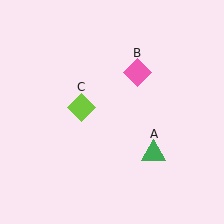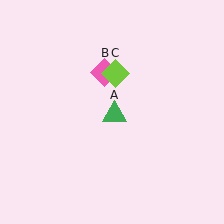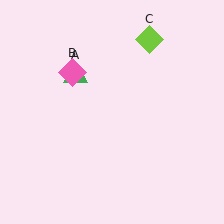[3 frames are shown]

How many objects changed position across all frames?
3 objects changed position: green triangle (object A), pink diamond (object B), lime diamond (object C).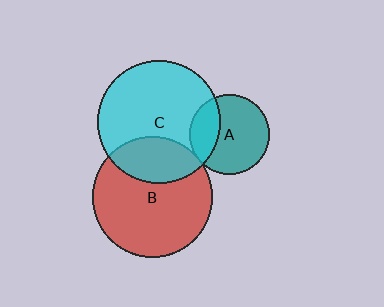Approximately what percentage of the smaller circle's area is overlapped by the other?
Approximately 25%.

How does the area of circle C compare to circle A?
Approximately 2.4 times.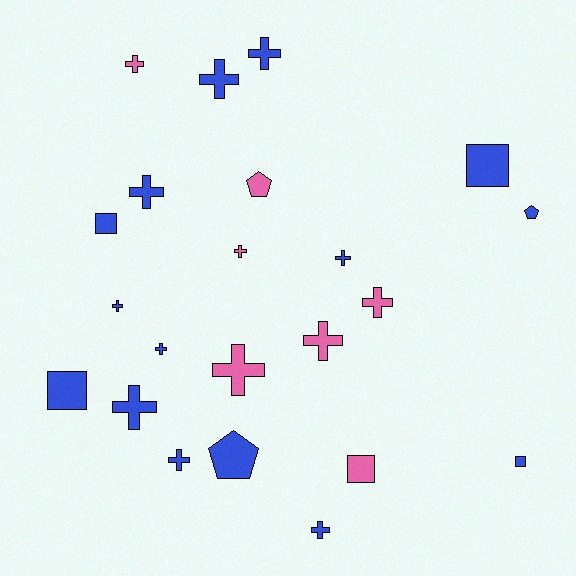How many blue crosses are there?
There are 9 blue crosses.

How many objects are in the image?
There are 22 objects.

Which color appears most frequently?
Blue, with 15 objects.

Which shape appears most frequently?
Cross, with 14 objects.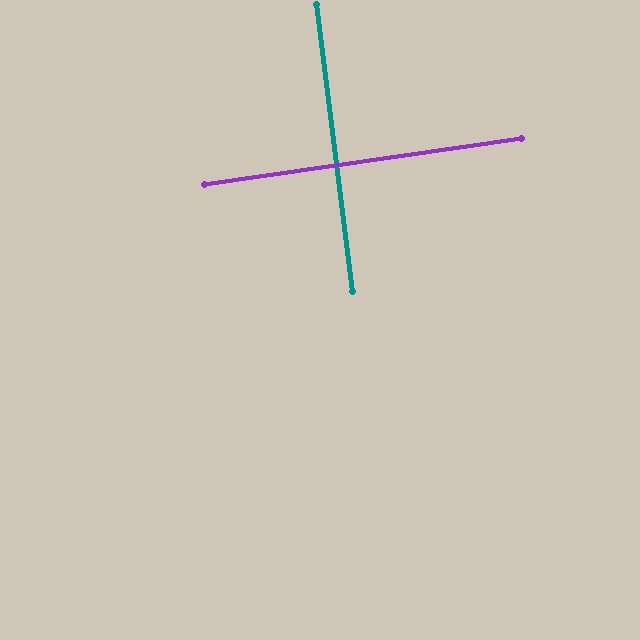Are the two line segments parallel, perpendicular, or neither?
Perpendicular — they meet at approximately 89°.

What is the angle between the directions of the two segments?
Approximately 89 degrees.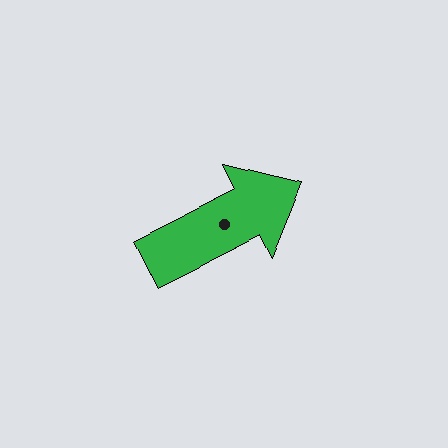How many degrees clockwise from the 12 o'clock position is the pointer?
Approximately 63 degrees.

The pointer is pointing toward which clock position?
Roughly 2 o'clock.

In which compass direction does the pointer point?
Northeast.